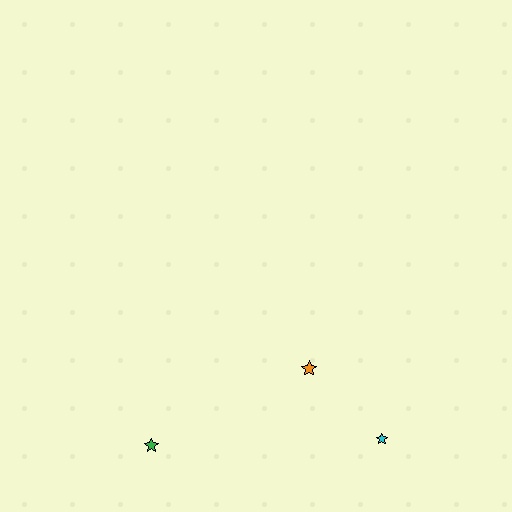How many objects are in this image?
There are 3 objects.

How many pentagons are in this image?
There are no pentagons.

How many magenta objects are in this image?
There are no magenta objects.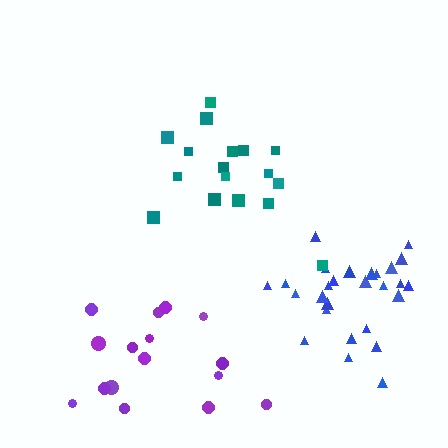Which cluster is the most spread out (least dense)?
Purple.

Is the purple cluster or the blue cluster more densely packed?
Blue.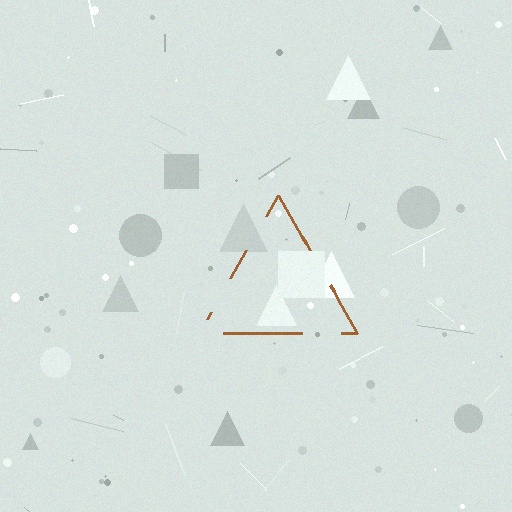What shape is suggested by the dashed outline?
The dashed outline suggests a triangle.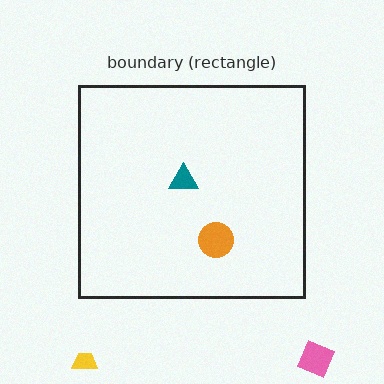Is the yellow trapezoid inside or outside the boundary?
Outside.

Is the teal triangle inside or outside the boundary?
Inside.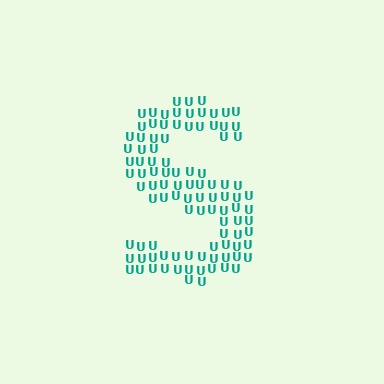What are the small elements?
The small elements are letter U's.